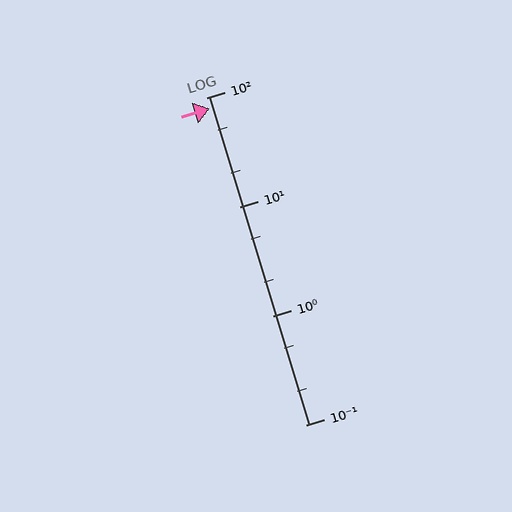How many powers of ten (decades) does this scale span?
The scale spans 3 decades, from 0.1 to 100.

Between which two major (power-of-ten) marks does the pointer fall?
The pointer is between 10 and 100.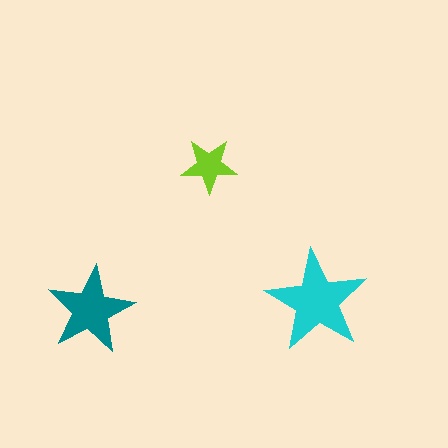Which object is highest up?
The lime star is topmost.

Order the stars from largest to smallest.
the cyan one, the teal one, the lime one.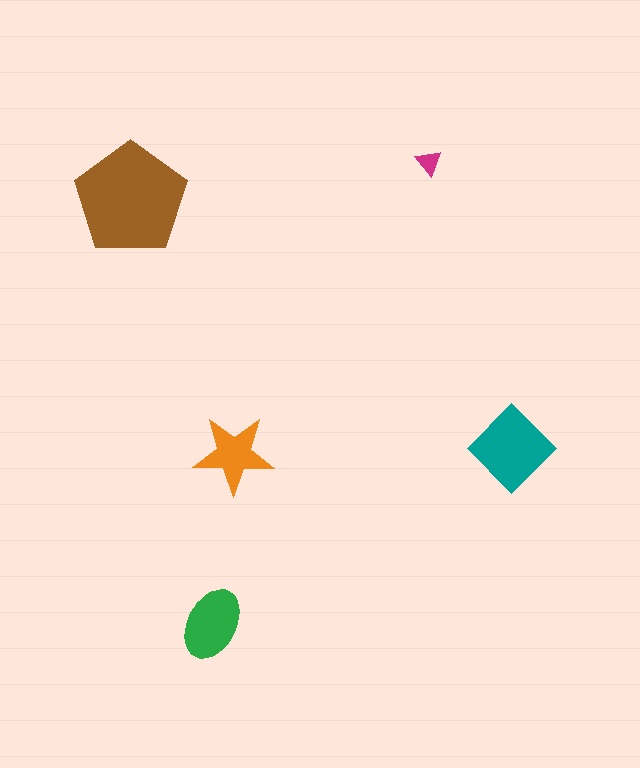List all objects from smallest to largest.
The magenta triangle, the orange star, the green ellipse, the teal diamond, the brown pentagon.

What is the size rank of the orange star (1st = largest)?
4th.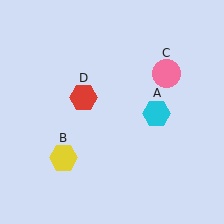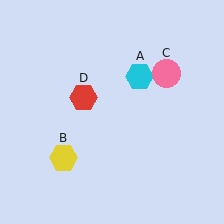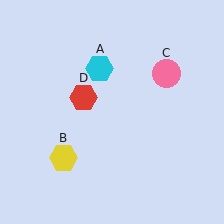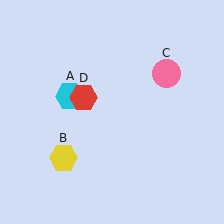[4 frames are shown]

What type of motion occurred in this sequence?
The cyan hexagon (object A) rotated counterclockwise around the center of the scene.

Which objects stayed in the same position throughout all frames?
Yellow hexagon (object B) and pink circle (object C) and red hexagon (object D) remained stationary.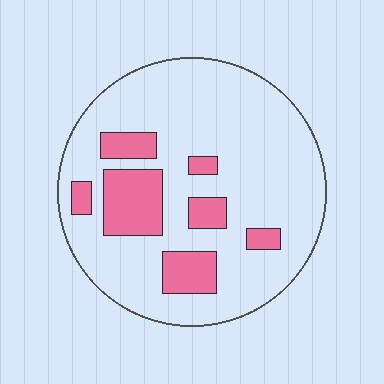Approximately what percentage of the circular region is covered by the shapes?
Approximately 20%.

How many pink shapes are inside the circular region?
7.